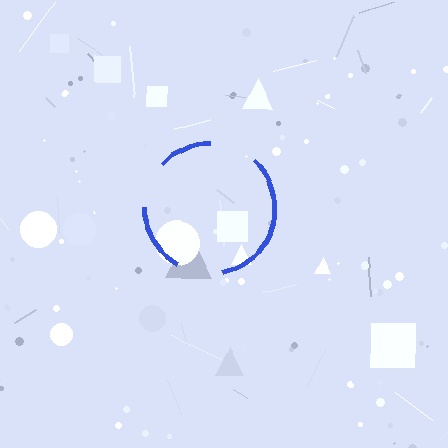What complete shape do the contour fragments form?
The contour fragments form a circle.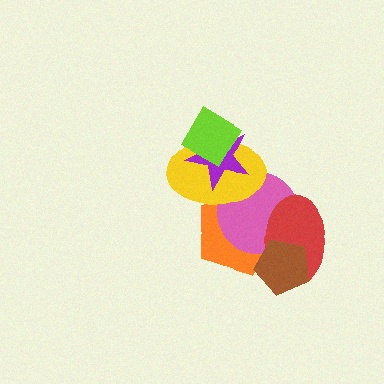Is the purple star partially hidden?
Yes, it is partially covered by another shape.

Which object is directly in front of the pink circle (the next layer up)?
The red ellipse is directly in front of the pink circle.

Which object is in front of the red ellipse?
The brown pentagon is in front of the red ellipse.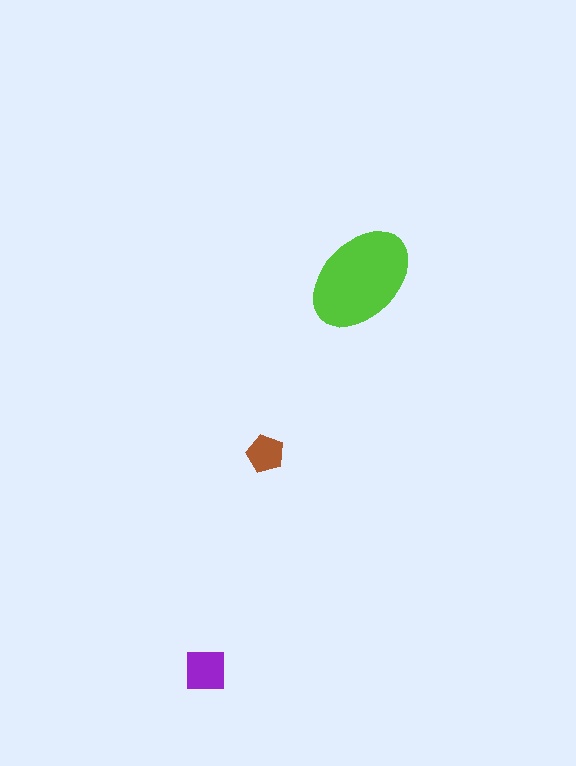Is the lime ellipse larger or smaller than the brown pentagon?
Larger.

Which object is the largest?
The lime ellipse.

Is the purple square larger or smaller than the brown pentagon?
Larger.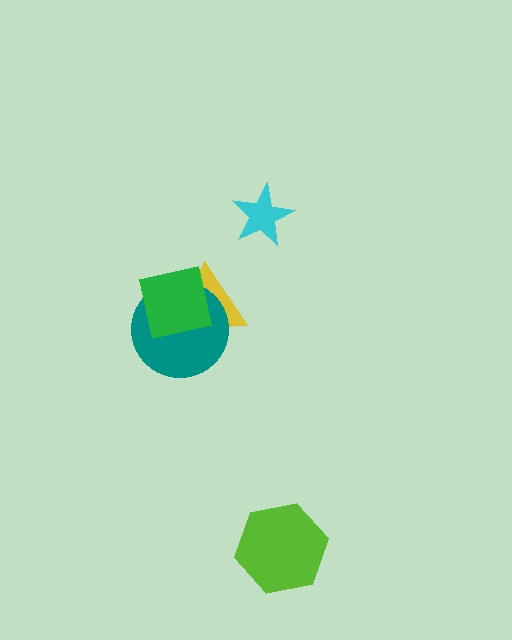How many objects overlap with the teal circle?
2 objects overlap with the teal circle.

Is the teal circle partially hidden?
Yes, it is partially covered by another shape.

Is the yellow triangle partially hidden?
Yes, it is partially covered by another shape.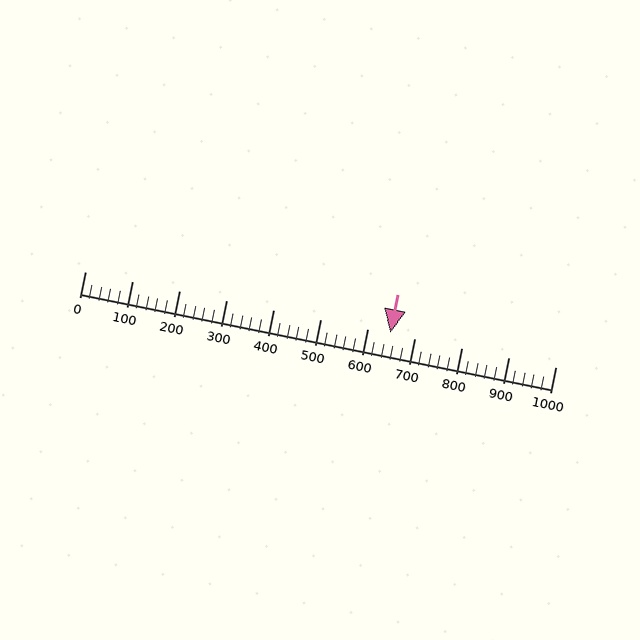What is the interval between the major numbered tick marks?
The major tick marks are spaced 100 units apart.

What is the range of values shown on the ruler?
The ruler shows values from 0 to 1000.